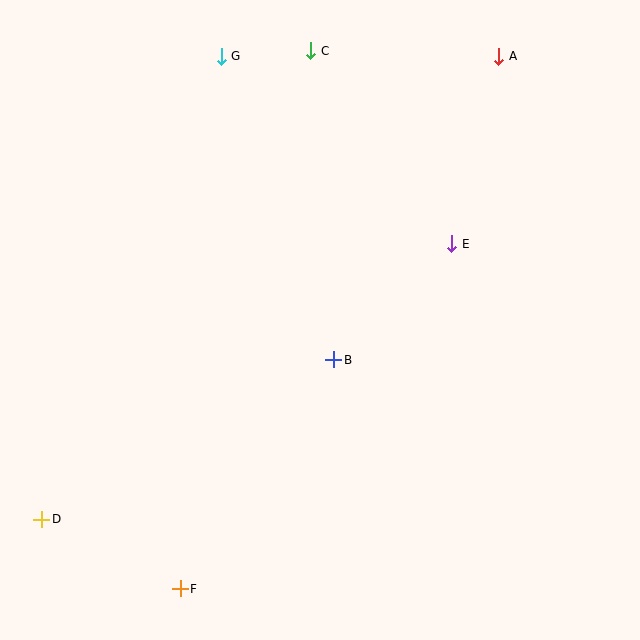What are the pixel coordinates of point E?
Point E is at (452, 244).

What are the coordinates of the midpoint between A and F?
The midpoint between A and F is at (340, 323).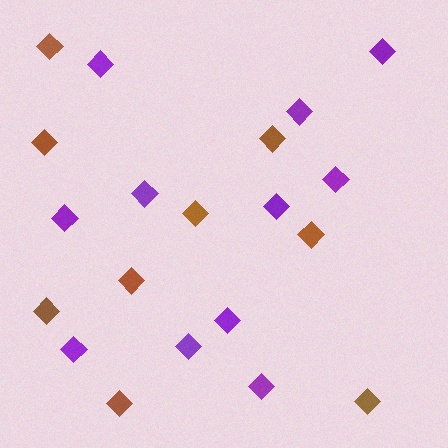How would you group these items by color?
There are 2 groups: one group of purple diamonds (11) and one group of brown diamonds (9).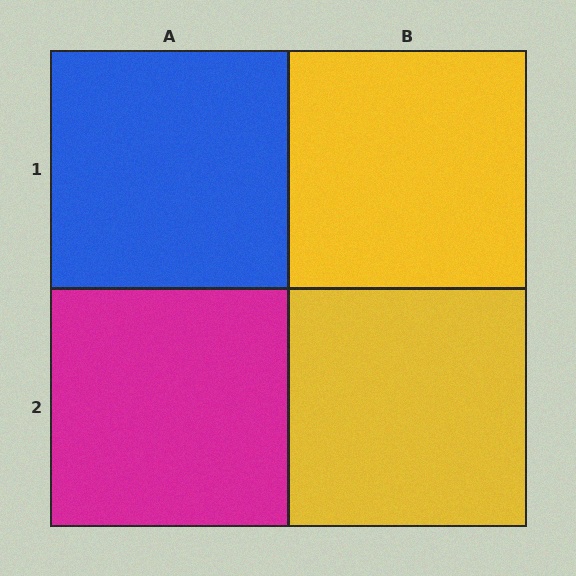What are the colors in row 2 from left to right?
Magenta, yellow.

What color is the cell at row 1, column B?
Yellow.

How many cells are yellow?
2 cells are yellow.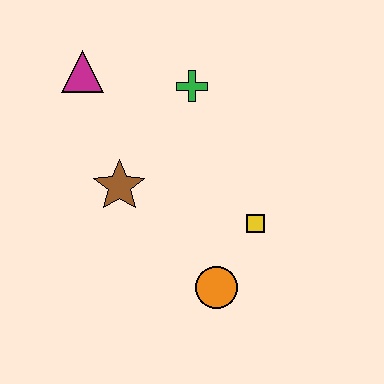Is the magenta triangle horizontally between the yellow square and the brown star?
No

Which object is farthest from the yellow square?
The magenta triangle is farthest from the yellow square.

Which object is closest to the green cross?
The magenta triangle is closest to the green cross.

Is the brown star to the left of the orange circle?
Yes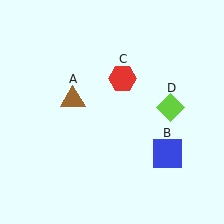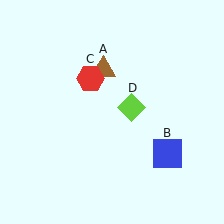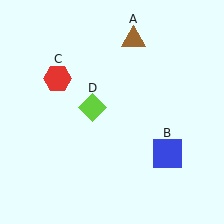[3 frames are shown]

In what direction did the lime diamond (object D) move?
The lime diamond (object D) moved left.